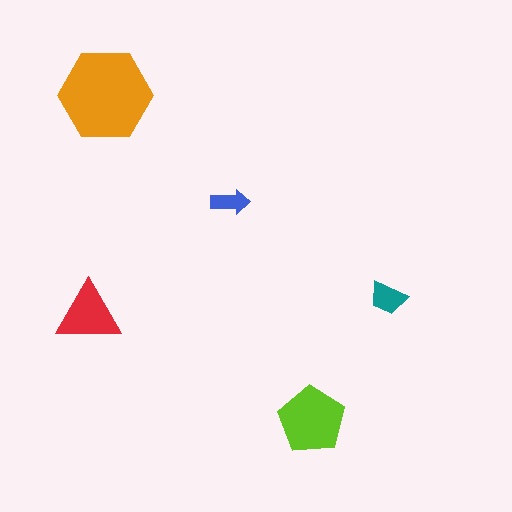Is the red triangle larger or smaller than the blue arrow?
Larger.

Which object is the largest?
The orange hexagon.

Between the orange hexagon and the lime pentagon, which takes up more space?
The orange hexagon.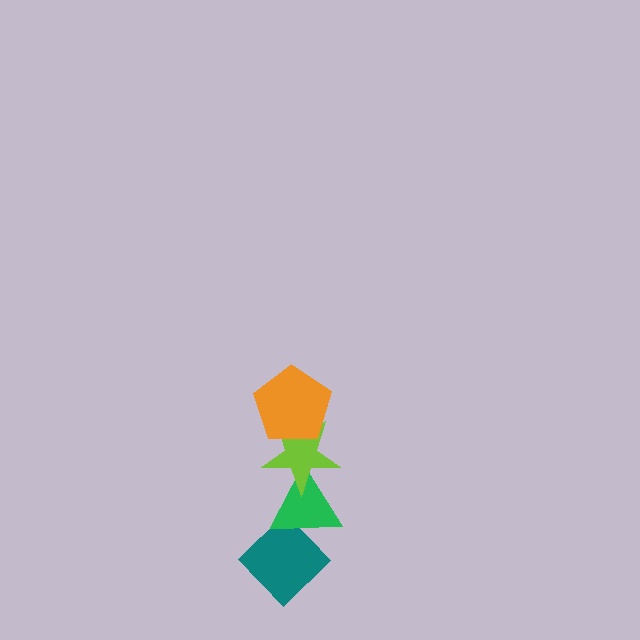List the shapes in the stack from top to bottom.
From top to bottom: the orange pentagon, the lime star, the green triangle, the teal diamond.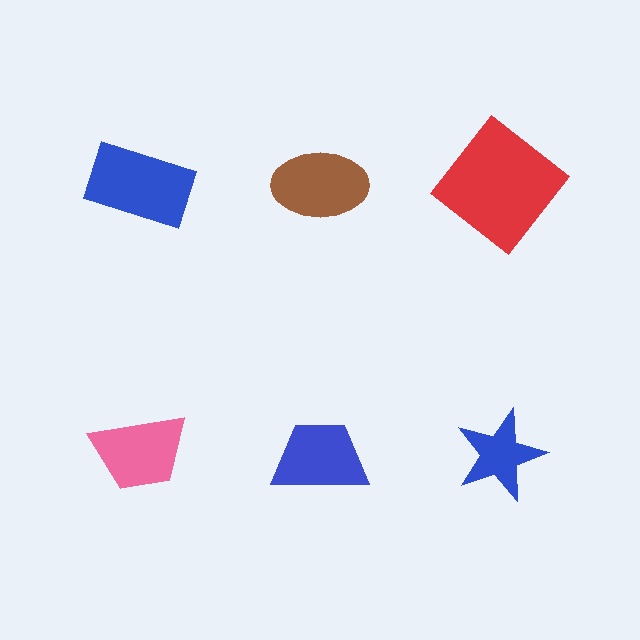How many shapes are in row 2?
3 shapes.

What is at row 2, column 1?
A pink trapezoid.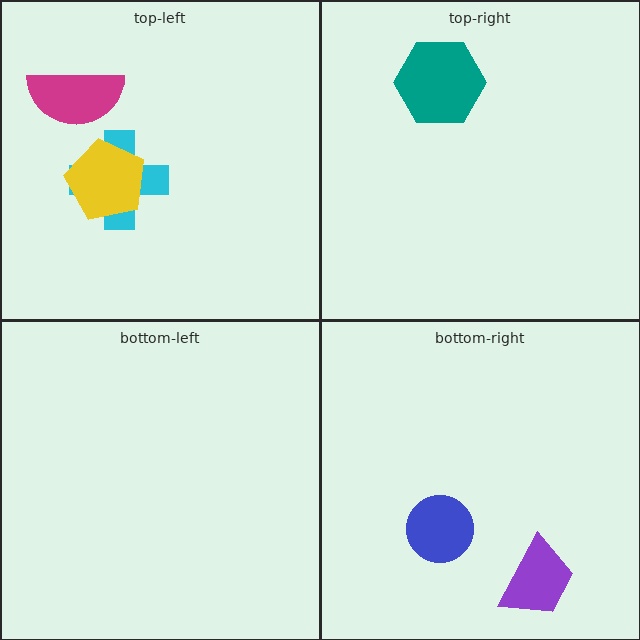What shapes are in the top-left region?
The magenta semicircle, the cyan cross, the yellow pentagon.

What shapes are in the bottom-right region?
The blue circle, the purple trapezoid.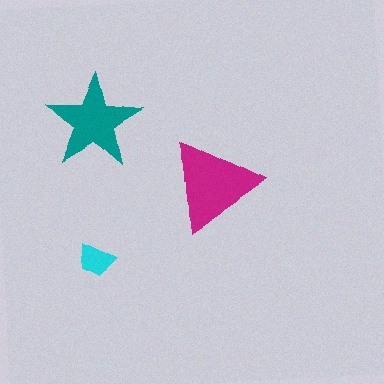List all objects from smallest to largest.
The cyan trapezoid, the teal star, the magenta triangle.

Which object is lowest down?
The cyan trapezoid is bottommost.